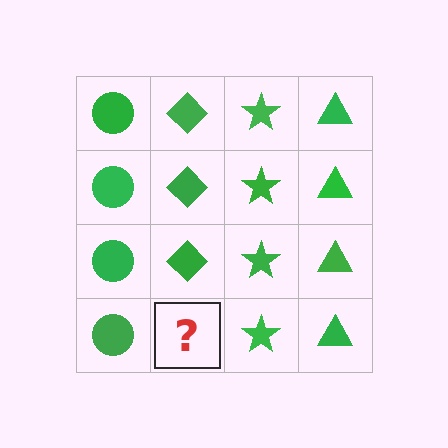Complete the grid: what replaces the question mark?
The question mark should be replaced with a green diamond.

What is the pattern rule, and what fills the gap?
The rule is that each column has a consistent shape. The gap should be filled with a green diamond.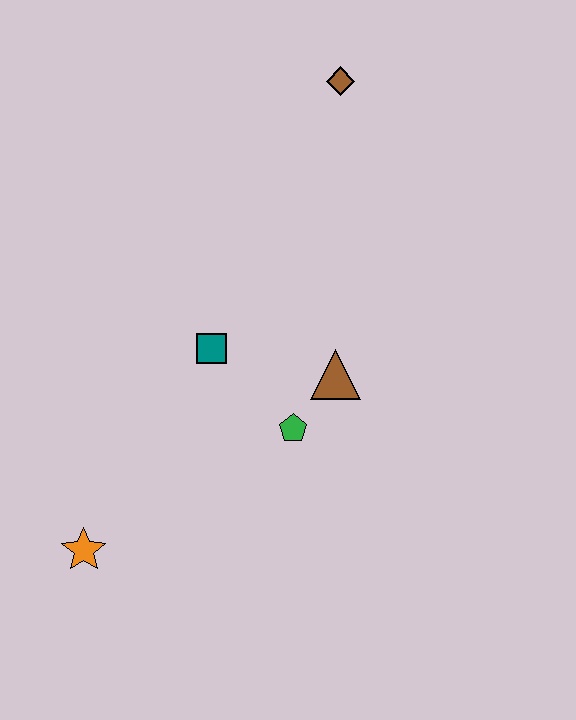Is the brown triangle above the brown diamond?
No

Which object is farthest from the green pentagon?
The brown diamond is farthest from the green pentagon.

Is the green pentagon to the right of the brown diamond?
No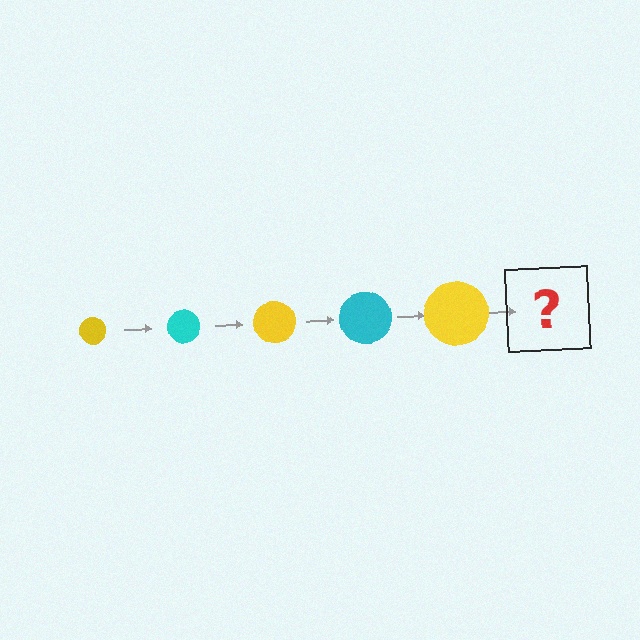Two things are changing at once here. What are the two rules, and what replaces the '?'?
The two rules are that the circle grows larger each step and the color cycles through yellow and cyan. The '?' should be a cyan circle, larger than the previous one.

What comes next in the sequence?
The next element should be a cyan circle, larger than the previous one.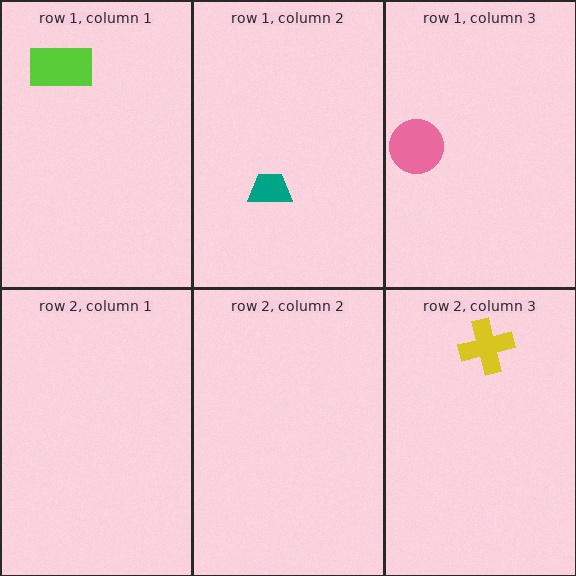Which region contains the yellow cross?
The row 2, column 3 region.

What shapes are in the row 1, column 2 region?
The teal trapezoid.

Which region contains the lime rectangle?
The row 1, column 1 region.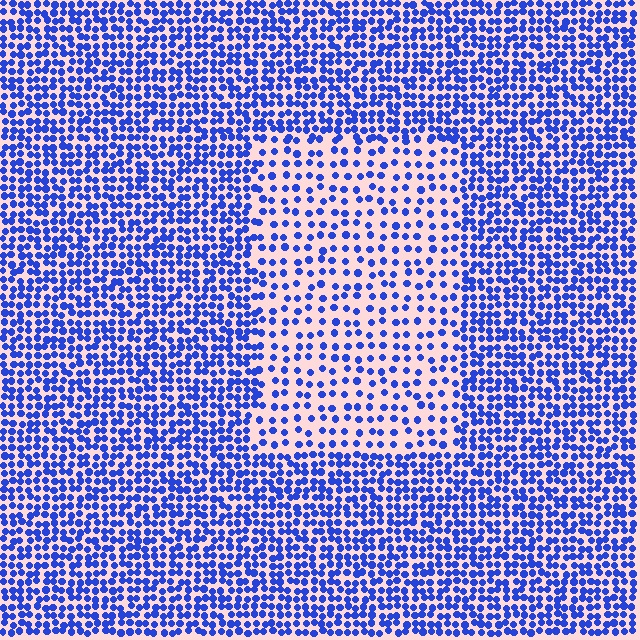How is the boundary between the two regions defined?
The boundary is defined by a change in element density (approximately 2.1x ratio). All elements are the same color, size, and shape.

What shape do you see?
I see a rectangle.